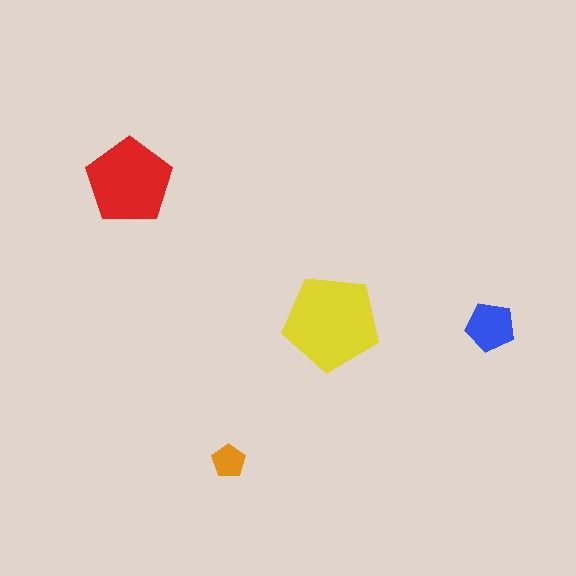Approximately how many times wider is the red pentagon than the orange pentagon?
About 2.5 times wider.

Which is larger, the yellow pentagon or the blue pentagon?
The yellow one.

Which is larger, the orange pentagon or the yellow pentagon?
The yellow one.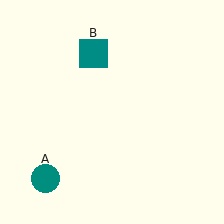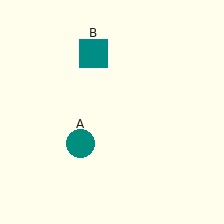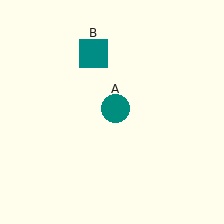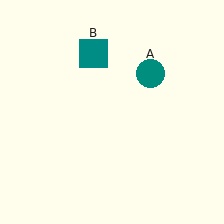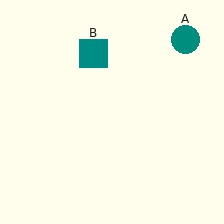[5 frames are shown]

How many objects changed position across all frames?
1 object changed position: teal circle (object A).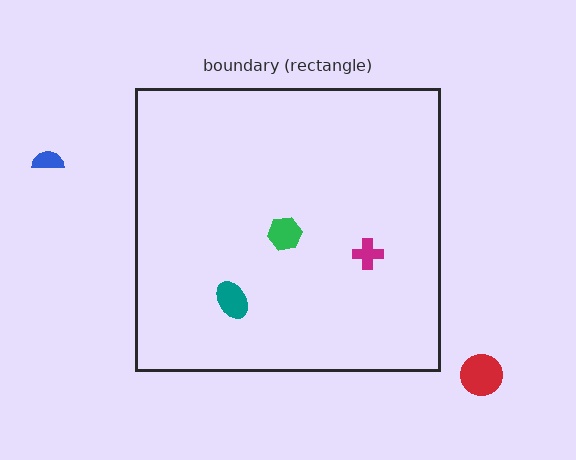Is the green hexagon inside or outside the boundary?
Inside.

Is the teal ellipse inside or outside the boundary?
Inside.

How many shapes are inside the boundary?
3 inside, 2 outside.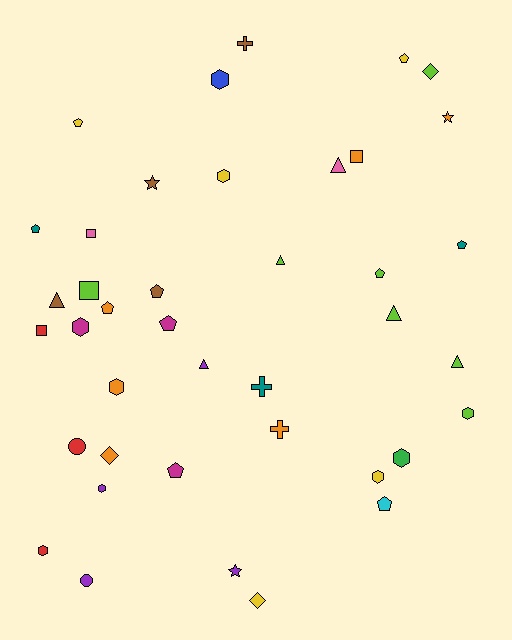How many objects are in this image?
There are 40 objects.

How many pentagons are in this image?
There are 10 pentagons.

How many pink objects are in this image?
There are 2 pink objects.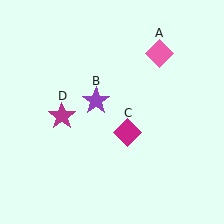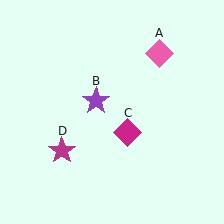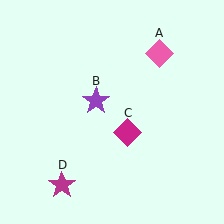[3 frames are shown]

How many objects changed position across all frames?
1 object changed position: magenta star (object D).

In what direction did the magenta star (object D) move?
The magenta star (object D) moved down.